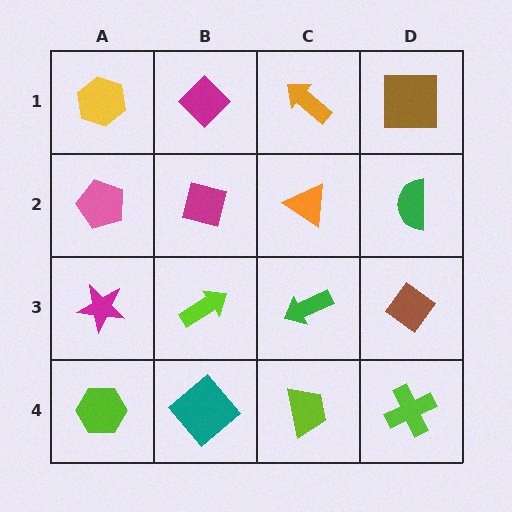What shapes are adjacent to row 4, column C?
A green arrow (row 3, column C), a teal diamond (row 4, column B), a lime cross (row 4, column D).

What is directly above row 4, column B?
A lime arrow.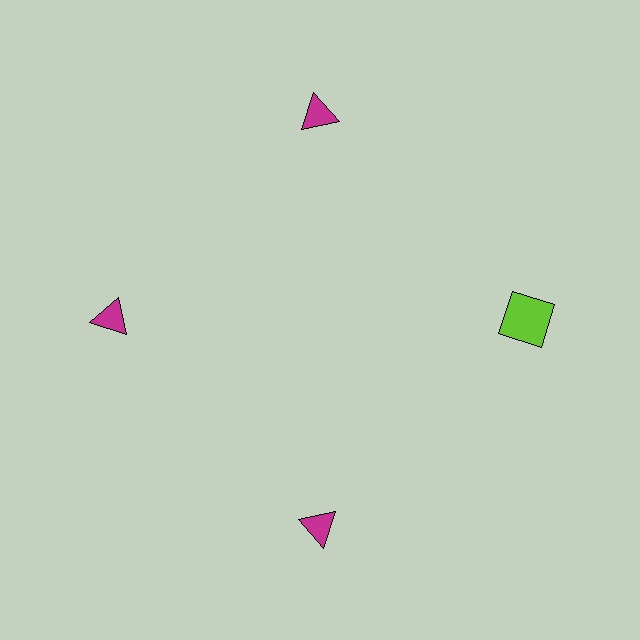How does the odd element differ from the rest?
It differs in both color (lime instead of magenta) and shape (square instead of triangle).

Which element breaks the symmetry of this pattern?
The lime square at roughly the 3 o'clock position breaks the symmetry. All other shapes are magenta triangles.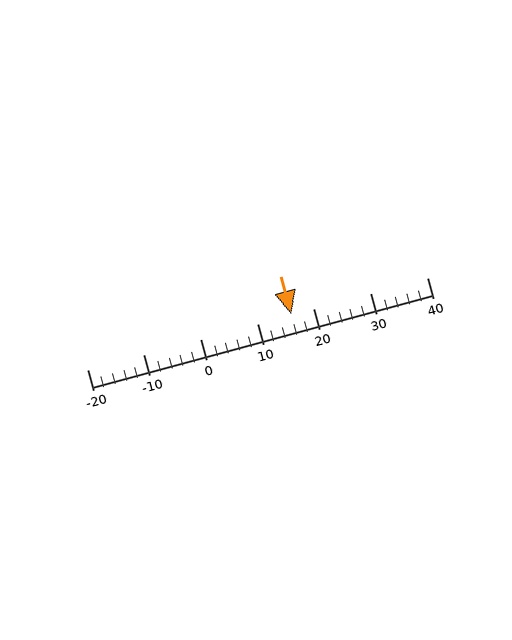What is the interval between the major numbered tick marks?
The major tick marks are spaced 10 units apart.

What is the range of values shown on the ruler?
The ruler shows values from -20 to 40.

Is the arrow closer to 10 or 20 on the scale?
The arrow is closer to 20.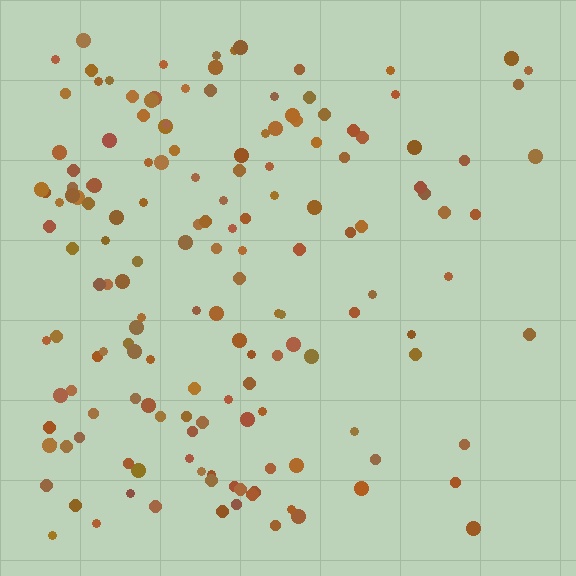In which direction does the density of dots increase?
From right to left, with the left side densest.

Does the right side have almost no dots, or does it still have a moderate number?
Still a moderate number, just noticeably fewer than the left.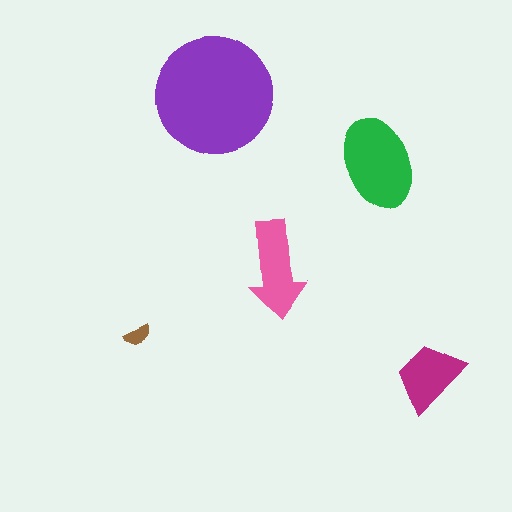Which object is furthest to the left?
The brown semicircle is leftmost.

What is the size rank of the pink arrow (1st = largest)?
3rd.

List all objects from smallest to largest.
The brown semicircle, the magenta trapezoid, the pink arrow, the green ellipse, the purple circle.